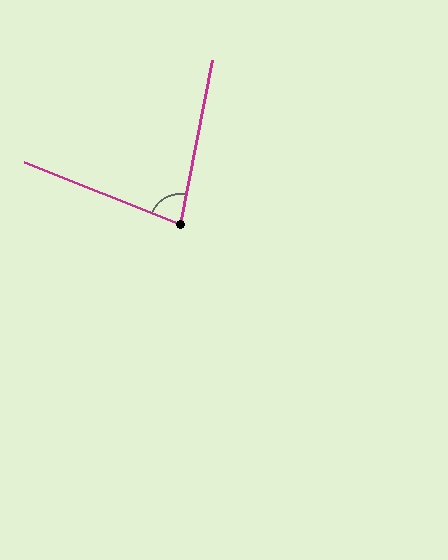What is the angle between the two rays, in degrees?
Approximately 80 degrees.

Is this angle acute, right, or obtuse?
It is acute.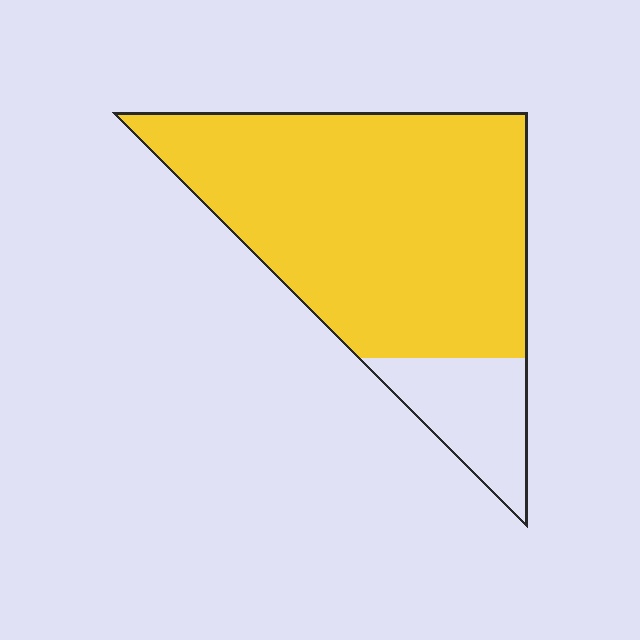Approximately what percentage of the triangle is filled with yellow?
Approximately 85%.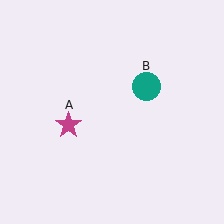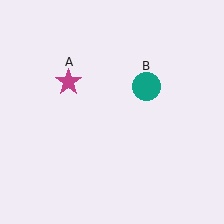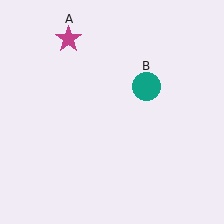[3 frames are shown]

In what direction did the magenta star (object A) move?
The magenta star (object A) moved up.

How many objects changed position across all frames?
1 object changed position: magenta star (object A).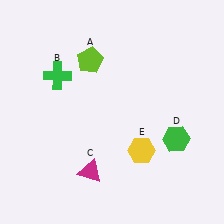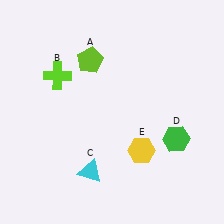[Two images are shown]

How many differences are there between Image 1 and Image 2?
There are 2 differences between the two images.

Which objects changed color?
B changed from green to lime. C changed from magenta to cyan.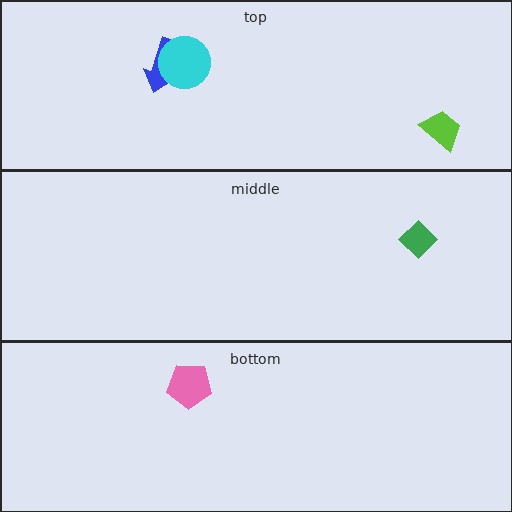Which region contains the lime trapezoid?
The top region.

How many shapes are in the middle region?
1.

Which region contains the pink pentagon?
The bottom region.